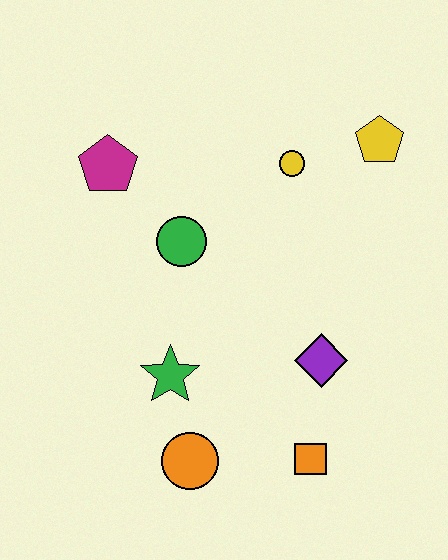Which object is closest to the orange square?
The purple diamond is closest to the orange square.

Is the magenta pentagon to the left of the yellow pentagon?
Yes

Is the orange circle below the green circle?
Yes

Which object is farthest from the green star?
The yellow pentagon is farthest from the green star.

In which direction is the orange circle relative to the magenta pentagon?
The orange circle is below the magenta pentagon.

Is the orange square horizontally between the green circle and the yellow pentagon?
Yes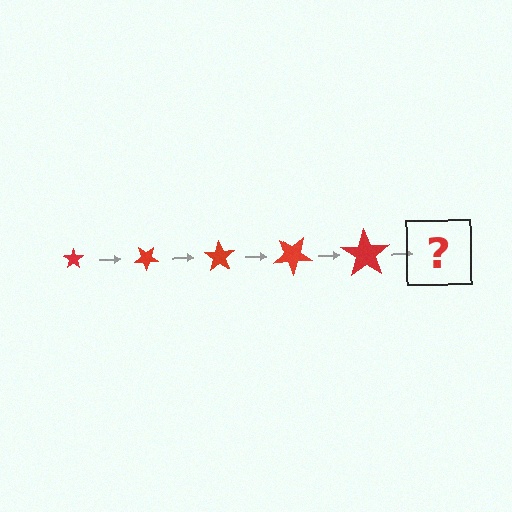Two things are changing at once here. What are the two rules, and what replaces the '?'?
The two rules are that the star grows larger each step and it rotates 35 degrees each step. The '?' should be a star, larger than the previous one and rotated 175 degrees from the start.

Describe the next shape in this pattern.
It should be a star, larger than the previous one and rotated 175 degrees from the start.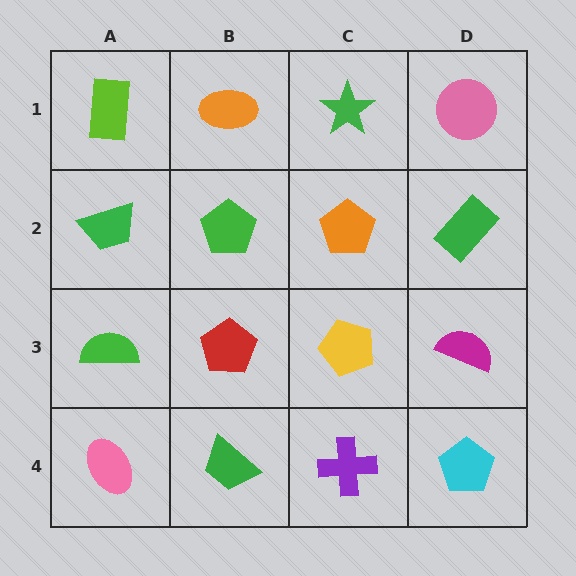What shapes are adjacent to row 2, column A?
A lime rectangle (row 1, column A), a green semicircle (row 3, column A), a green pentagon (row 2, column B).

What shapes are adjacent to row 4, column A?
A green semicircle (row 3, column A), a green trapezoid (row 4, column B).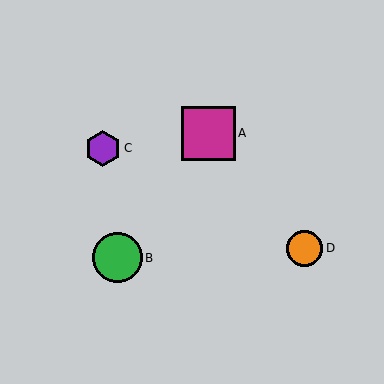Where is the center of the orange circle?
The center of the orange circle is at (305, 248).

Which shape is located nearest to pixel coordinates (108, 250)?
The green circle (labeled B) at (118, 258) is nearest to that location.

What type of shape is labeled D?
Shape D is an orange circle.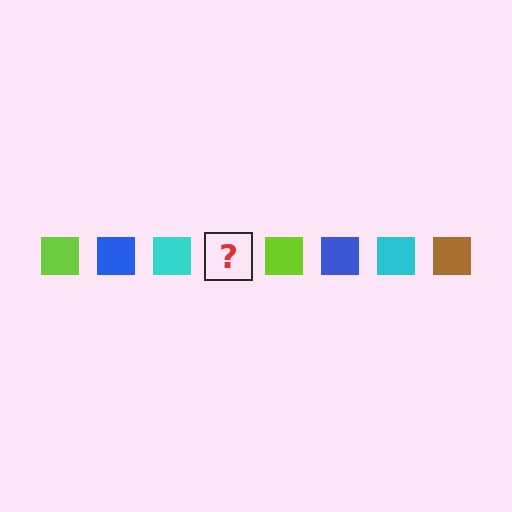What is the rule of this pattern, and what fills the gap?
The rule is that the pattern cycles through lime, blue, cyan, brown squares. The gap should be filled with a brown square.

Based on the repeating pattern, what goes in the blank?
The blank should be a brown square.